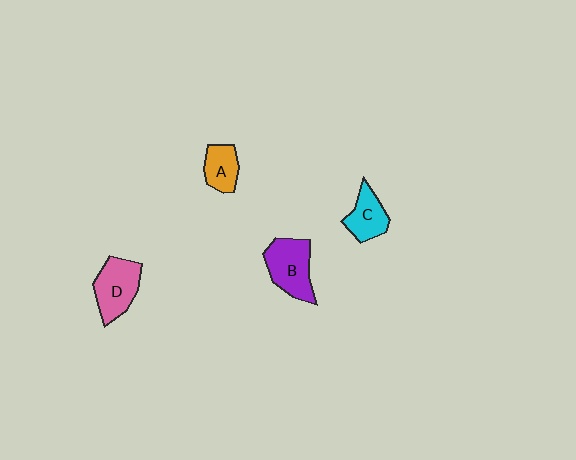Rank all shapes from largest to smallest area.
From largest to smallest: B (purple), D (pink), C (cyan), A (orange).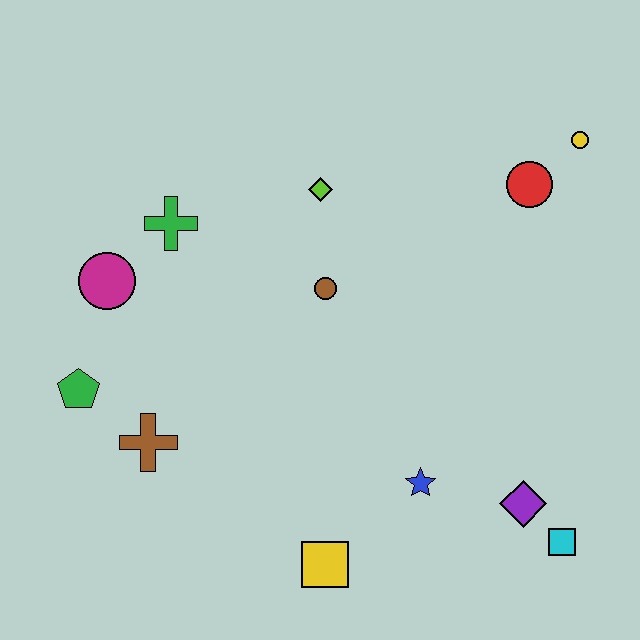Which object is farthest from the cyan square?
The magenta circle is farthest from the cyan square.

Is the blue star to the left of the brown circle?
No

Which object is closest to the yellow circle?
The red circle is closest to the yellow circle.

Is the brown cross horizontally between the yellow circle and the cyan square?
No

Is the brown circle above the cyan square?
Yes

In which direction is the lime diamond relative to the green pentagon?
The lime diamond is to the right of the green pentagon.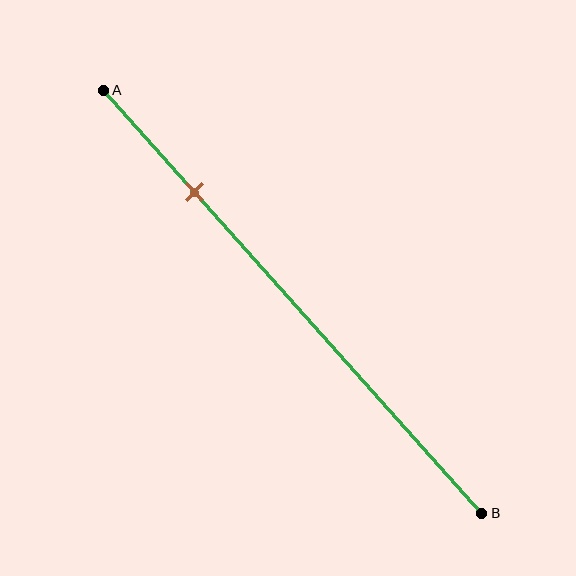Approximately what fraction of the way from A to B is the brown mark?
The brown mark is approximately 25% of the way from A to B.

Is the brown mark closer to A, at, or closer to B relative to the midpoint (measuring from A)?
The brown mark is closer to point A than the midpoint of segment AB.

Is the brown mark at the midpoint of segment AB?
No, the mark is at about 25% from A, not at the 50% midpoint.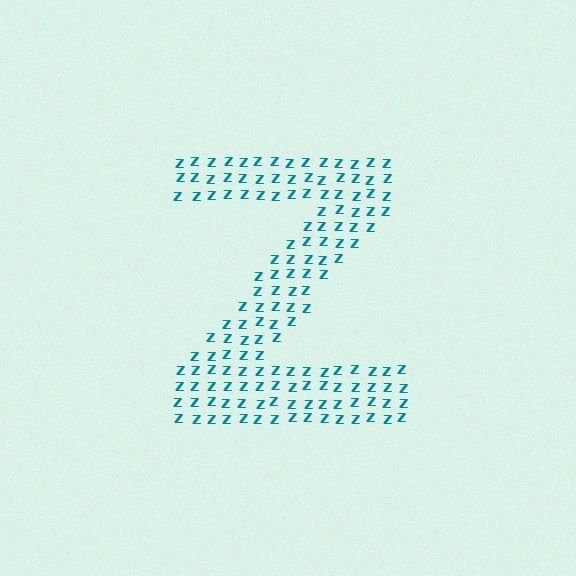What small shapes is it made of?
It is made of small letter Z's.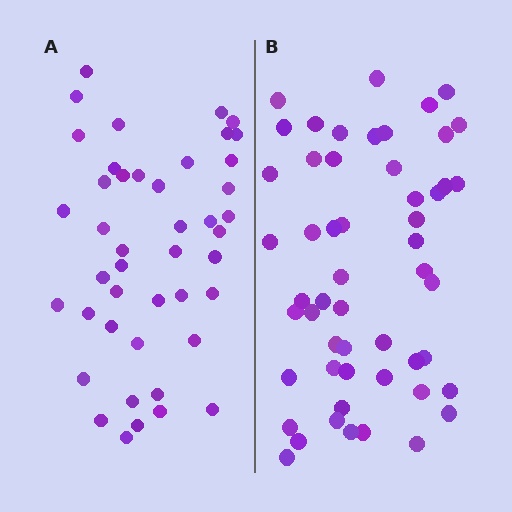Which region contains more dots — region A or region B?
Region B (the right region) has more dots.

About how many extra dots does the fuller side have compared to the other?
Region B has roughly 8 or so more dots than region A.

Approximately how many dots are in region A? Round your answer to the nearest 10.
About 40 dots. (The exact count is 44, which rounds to 40.)